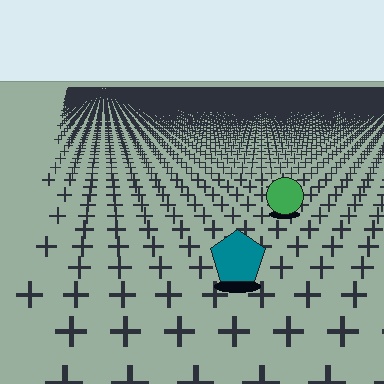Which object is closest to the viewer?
The teal pentagon is closest. The texture marks near it are larger and more spread out.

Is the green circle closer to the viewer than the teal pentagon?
No. The teal pentagon is closer — you can tell from the texture gradient: the ground texture is coarser near it.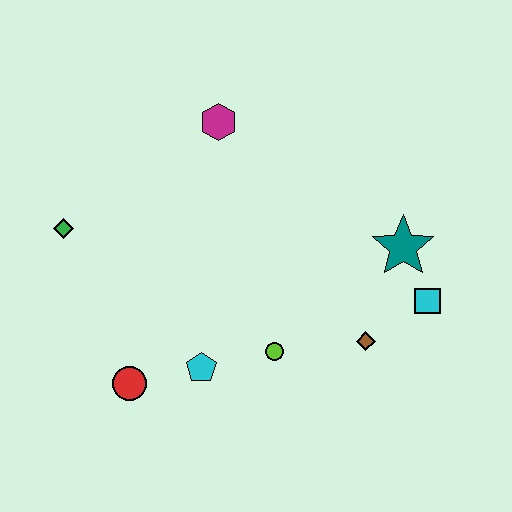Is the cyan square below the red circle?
No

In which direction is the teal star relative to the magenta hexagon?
The teal star is to the right of the magenta hexagon.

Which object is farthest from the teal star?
The green diamond is farthest from the teal star.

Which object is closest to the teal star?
The cyan square is closest to the teal star.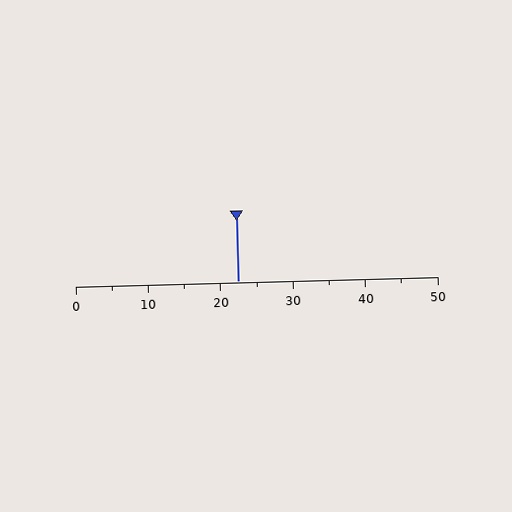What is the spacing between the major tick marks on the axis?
The major ticks are spaced 10 apart.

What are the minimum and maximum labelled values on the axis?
The axis runs from 0 to 50.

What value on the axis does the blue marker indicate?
The marker indicates approximately 22.5.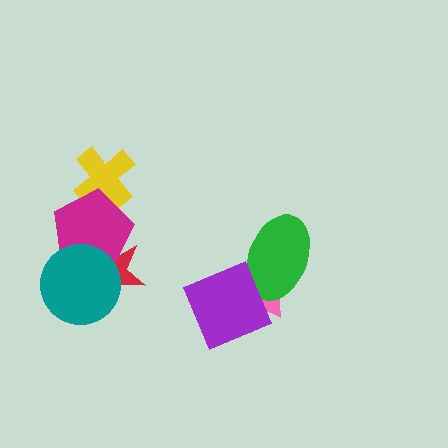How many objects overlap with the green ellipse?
2 objects overlap with the green ellipse.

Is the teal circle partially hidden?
No, no other shape covers it.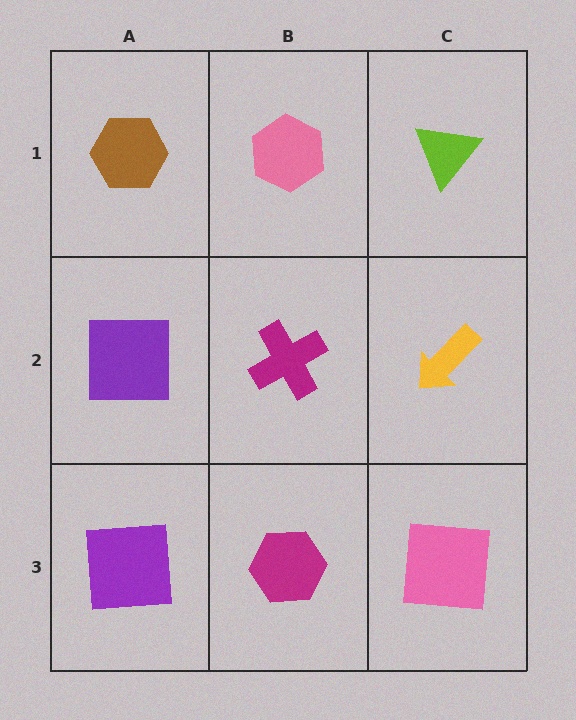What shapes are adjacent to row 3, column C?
A yellow arrow (row 2, column C), a magenta hexagon (row 3, column B).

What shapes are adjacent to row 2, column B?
A pink hexagon (row 1, column B), a magenta hexagon (row 3, column B), a purple square (row 2, column A), a yellow arrow (row 2, column C).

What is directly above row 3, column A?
A purple square.